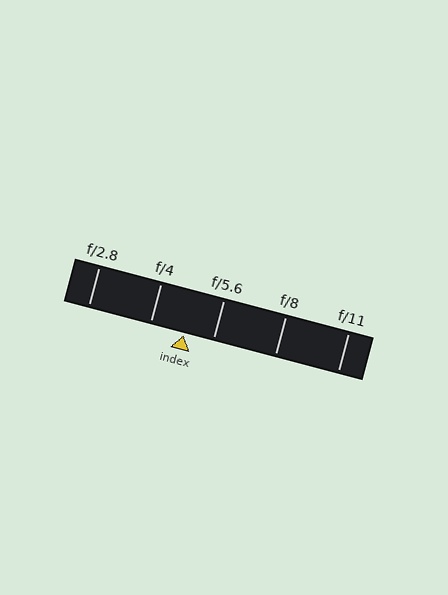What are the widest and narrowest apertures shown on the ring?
The widest aperture shown is f/2.8 and the narrowest is f/11.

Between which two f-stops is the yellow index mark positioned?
The index mark is between f/4 and f/5.6.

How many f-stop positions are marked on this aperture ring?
There are 5 f-stop positions marked.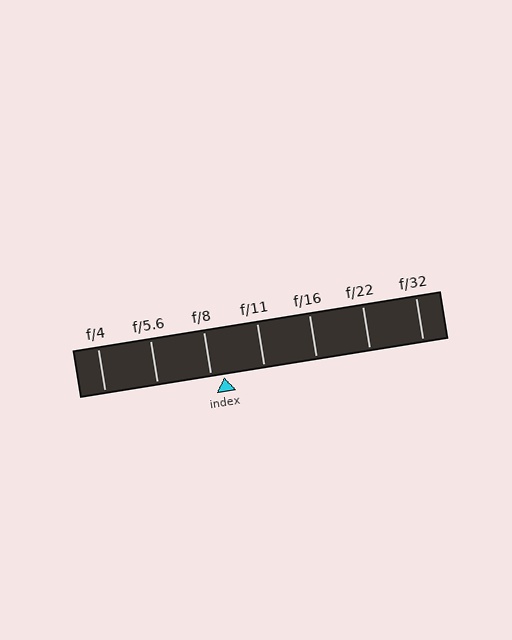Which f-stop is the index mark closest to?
The index mark is closest to f/8.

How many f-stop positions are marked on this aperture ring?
There are 7 f-stop positions marked.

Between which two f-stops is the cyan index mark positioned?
The index mark is between f/8 and f/11.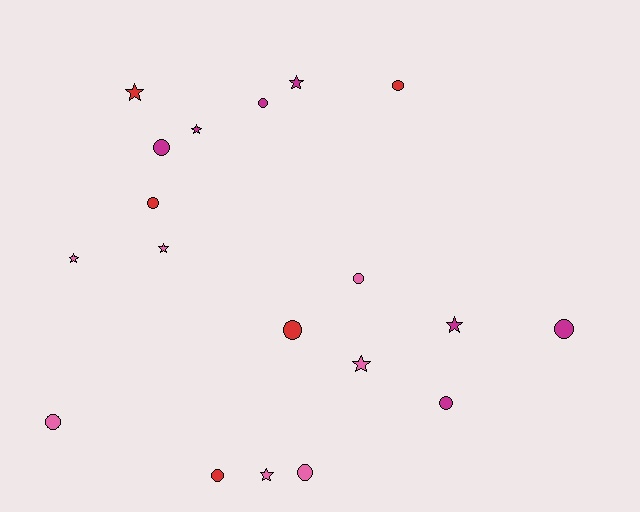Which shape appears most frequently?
Circle, with 11 objects.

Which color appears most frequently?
Pink, with 7 objects.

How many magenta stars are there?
There are 3 magenta stars.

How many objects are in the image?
There are 19 objects.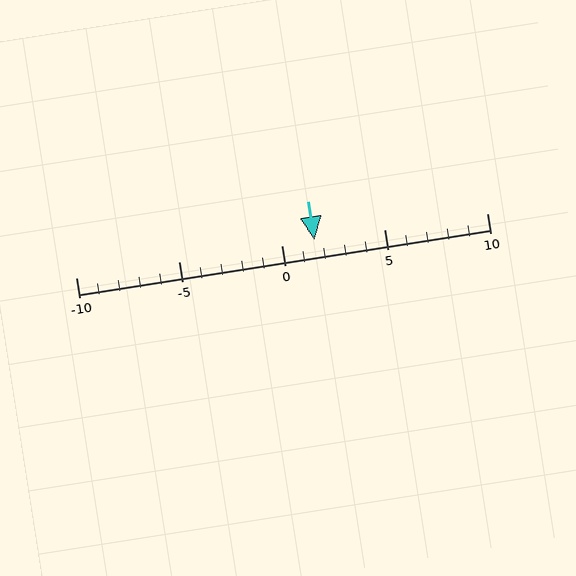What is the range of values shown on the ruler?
The ruler shows values from -10 to 10.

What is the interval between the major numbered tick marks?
The major tick marks are spaced 5 units apart.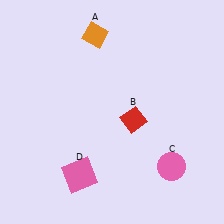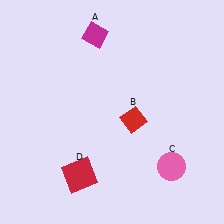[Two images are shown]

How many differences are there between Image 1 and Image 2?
There are 2 differences between the two images.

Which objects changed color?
A changed from orange to magenta. D changed from pink to red.